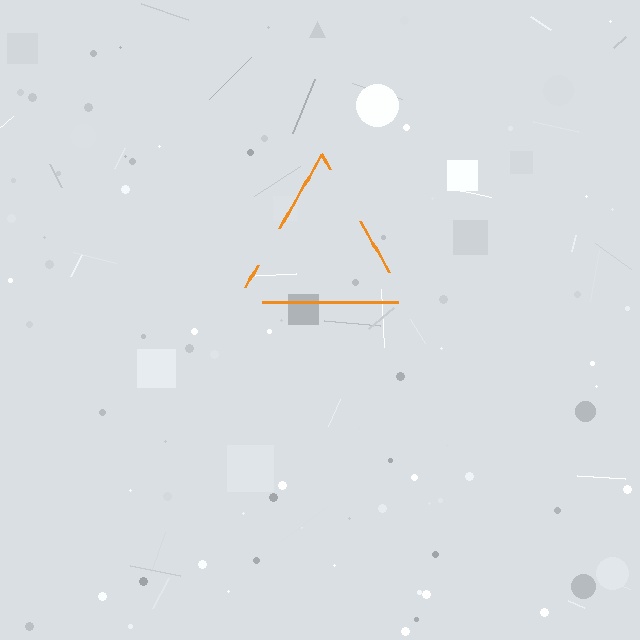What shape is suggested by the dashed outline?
The dashed outline suggests a triangle.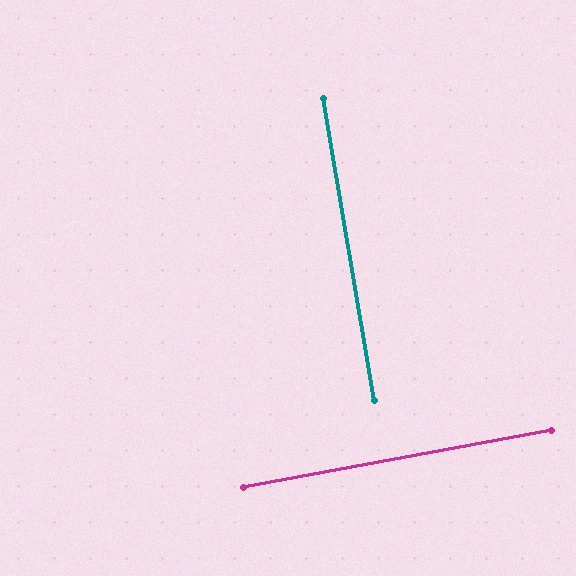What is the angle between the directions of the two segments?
Approximately 89 degrees.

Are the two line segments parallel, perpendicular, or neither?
Perpendicular — they meet at approximately 89°.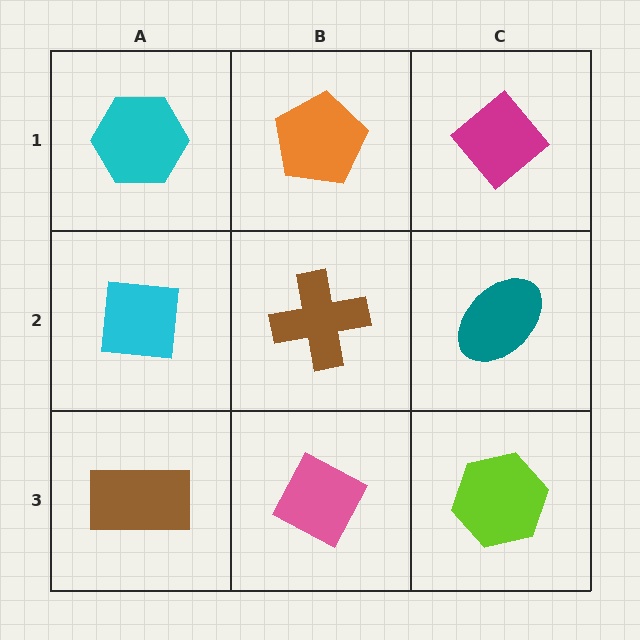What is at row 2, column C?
A teal ellipse.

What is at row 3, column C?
A lime hexagon.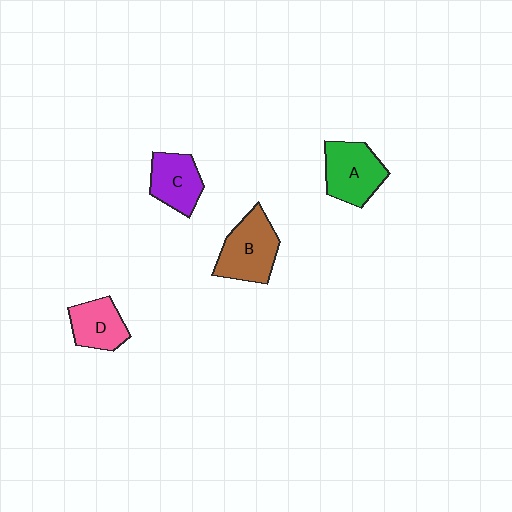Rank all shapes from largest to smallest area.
From largest to smallest: B (brown), A (green), C (purple), D (pink).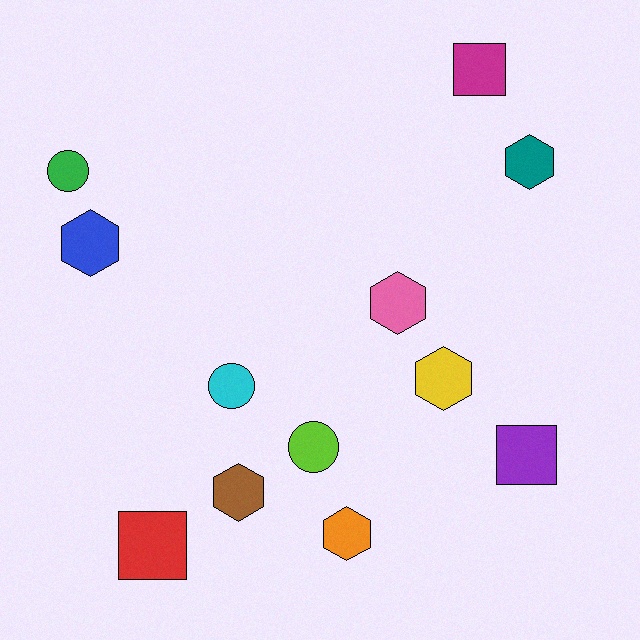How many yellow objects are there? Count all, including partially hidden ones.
There is 1 yellow object.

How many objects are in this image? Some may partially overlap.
There are 12 objects.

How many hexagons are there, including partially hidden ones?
There are 6 hexagons.